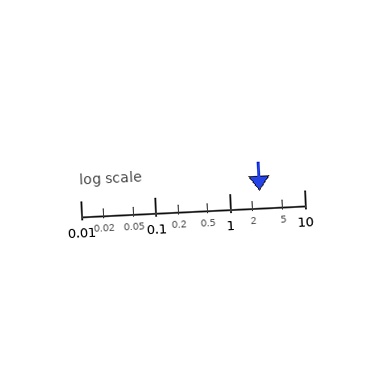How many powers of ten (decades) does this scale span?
The scale spans 3 decades, from 0.01 to 10.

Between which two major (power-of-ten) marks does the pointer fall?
The pointer is between 1 and 10.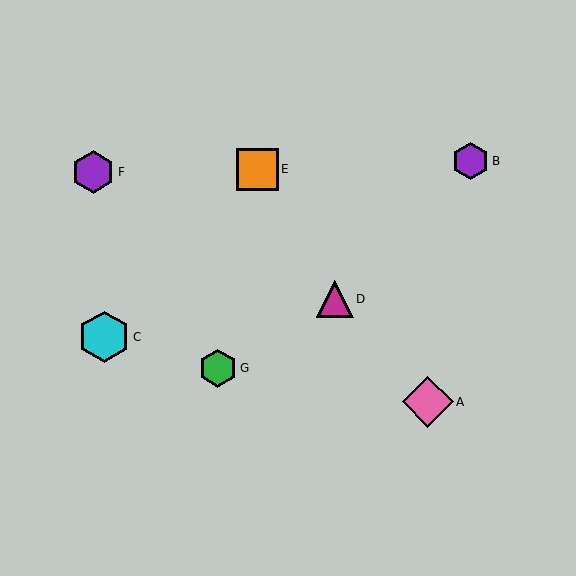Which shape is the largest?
The cyan hexagon (labeled C) is the largest.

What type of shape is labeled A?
Shape A is a pink diamond.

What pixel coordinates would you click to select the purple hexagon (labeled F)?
Click at (93, 172) to select the purple hexagon F.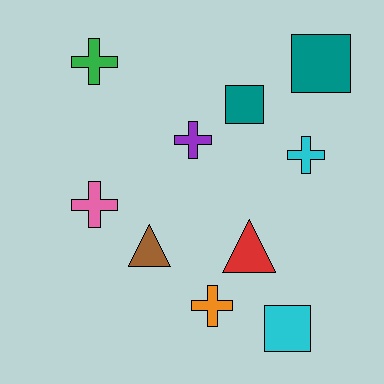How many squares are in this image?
There are 3 squares.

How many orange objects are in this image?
There is 1 orange object.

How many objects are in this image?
There are 10 objects.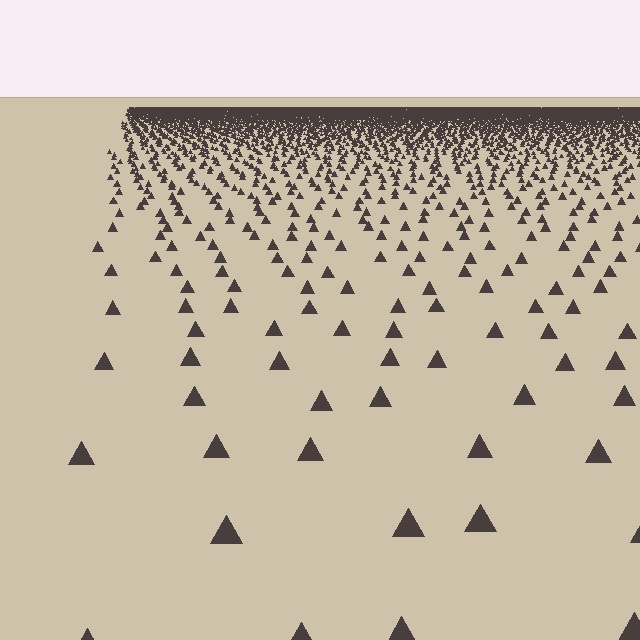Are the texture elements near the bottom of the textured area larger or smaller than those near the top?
Larger. Near the bottom, elements are closer to the viewer and appear at a bigger on-screen size.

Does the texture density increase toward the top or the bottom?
Density increases toward the top.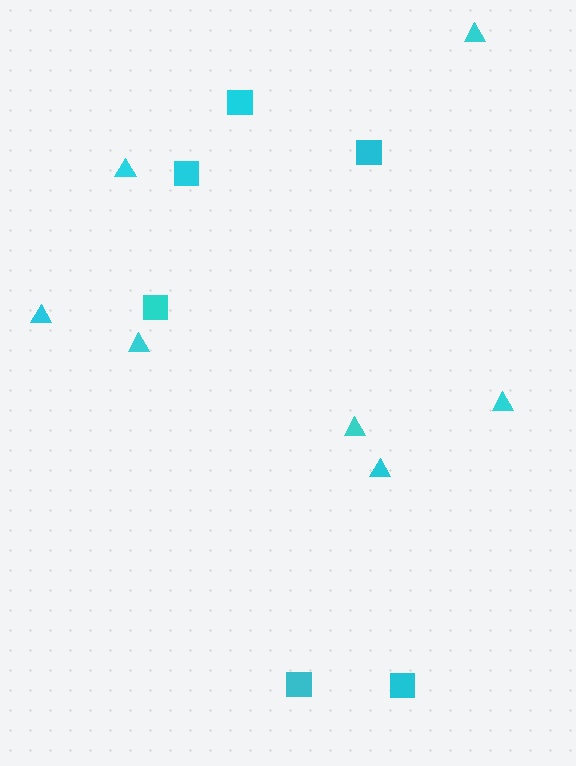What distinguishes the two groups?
There are 2 groups: one group of squares (6) and one group of triangles (7).